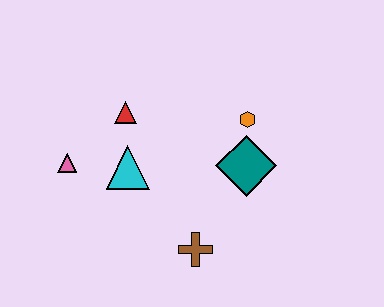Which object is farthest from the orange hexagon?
The pink triangle is farthest from the orange hexagon.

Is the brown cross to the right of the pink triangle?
Yes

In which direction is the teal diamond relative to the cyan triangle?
The teal diamond is to the right of the cyan triangle.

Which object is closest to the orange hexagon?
The teal diamond is closest to the orange hexagon.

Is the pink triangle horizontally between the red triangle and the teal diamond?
No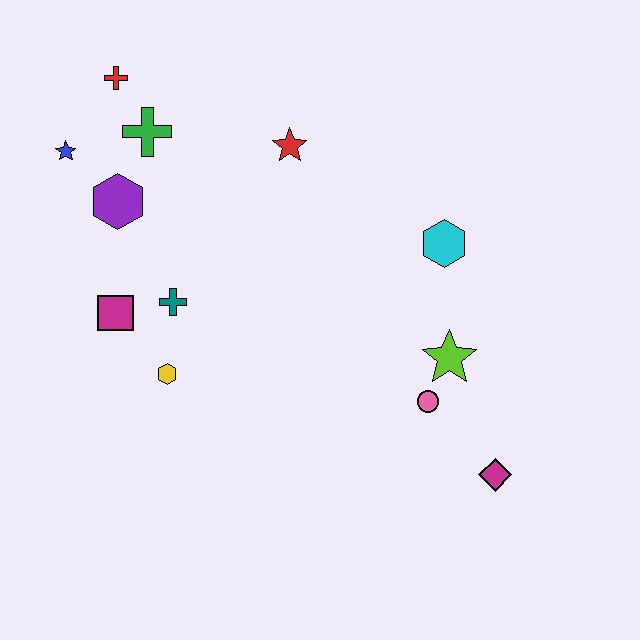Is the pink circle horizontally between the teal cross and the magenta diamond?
Yes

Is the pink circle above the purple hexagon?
No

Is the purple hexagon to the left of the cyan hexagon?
Yes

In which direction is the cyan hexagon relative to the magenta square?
The cyan hexagon is to the right of the magenta square.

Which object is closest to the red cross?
The green cross is closest to the red cross.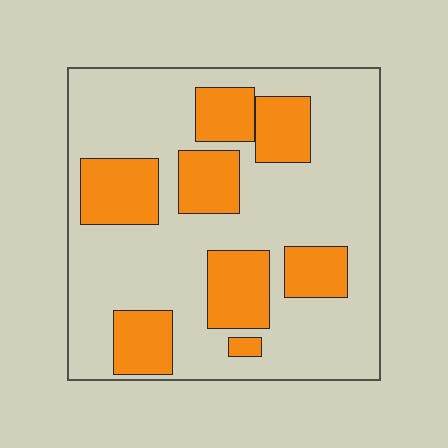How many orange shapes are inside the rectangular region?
8.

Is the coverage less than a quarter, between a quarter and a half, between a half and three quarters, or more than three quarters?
Between a quarter and a half.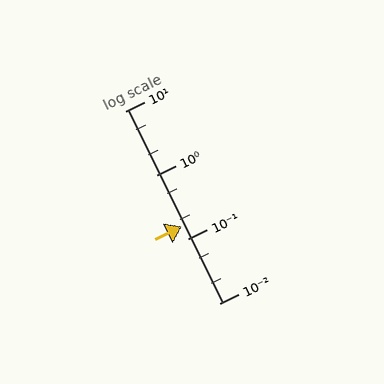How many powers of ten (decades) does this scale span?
The scale spans 3 decades, from 0.01 to 10.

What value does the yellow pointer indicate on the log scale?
The pointer indicates approximately 0.16.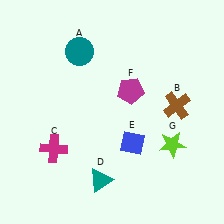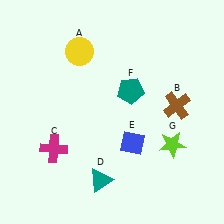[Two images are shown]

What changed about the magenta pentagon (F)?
In Image 1, F is magenta. In Image 2, it changed to teal.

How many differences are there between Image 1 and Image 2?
There are 2 differences between the two images.